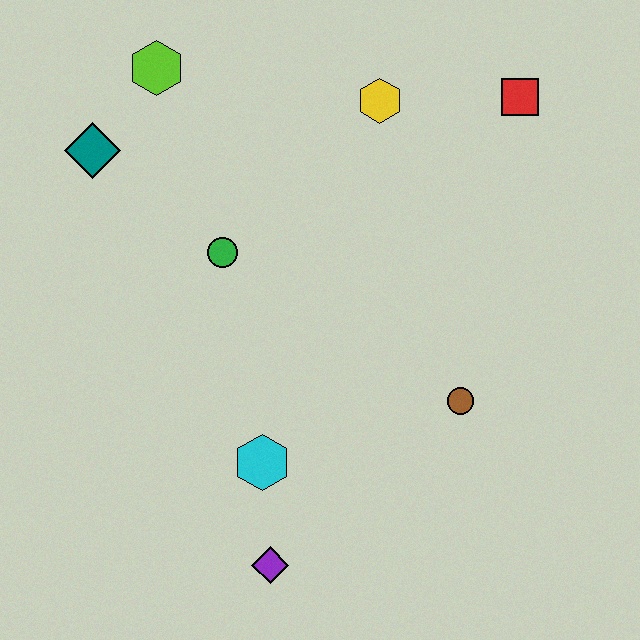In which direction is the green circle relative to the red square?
The green circle is to the left of the red square.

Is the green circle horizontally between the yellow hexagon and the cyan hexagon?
No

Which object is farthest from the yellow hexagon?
The purple diamond is farthest from the yellow hexagon.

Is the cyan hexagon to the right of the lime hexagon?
Yes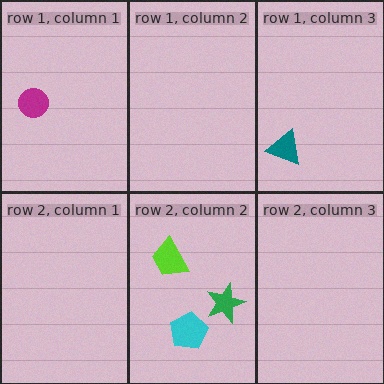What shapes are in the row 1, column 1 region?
The magenta circle.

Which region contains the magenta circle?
The row 1, column 1 region.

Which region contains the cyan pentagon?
The row 2, column 2 region.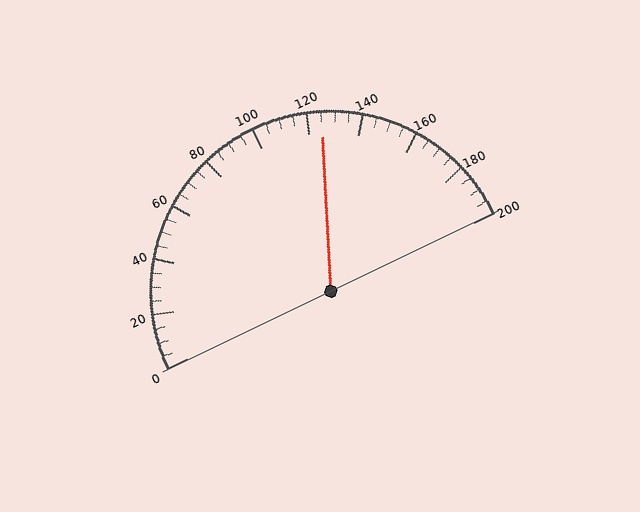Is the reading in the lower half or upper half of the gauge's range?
The reading is in the upper half of the range (0 to 200).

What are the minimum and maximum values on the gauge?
The gauge ranges from 0 to 200.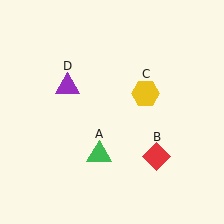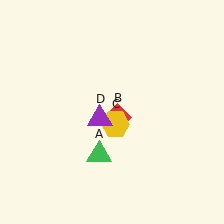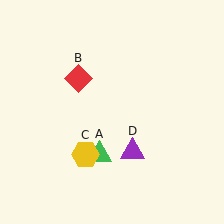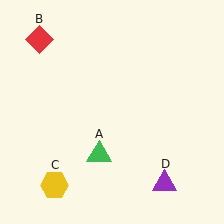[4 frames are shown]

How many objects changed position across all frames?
3 objects changed position: red diamond (object B), yellow hexagon (object C), purple triangle (object D).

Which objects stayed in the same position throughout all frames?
Green triangle (object A) remained stationary.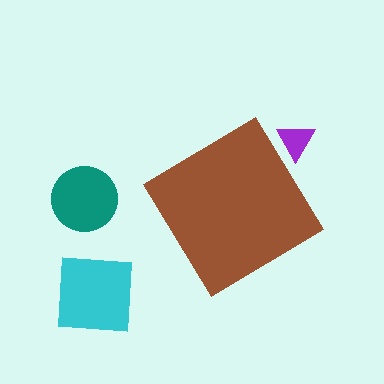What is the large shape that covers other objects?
A brown diamond.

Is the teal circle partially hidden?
No, the teal circle is fully visible.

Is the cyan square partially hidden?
No, the cyan square is fully visible.